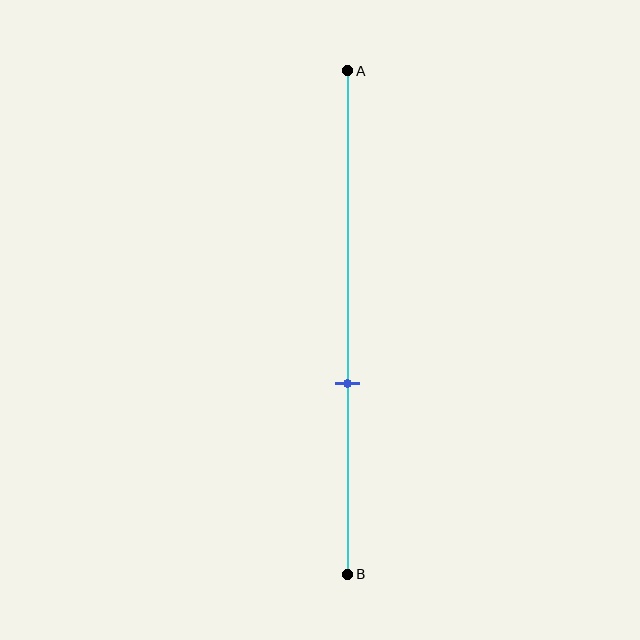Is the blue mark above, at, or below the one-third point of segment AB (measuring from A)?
The blue mark is below the one-third point of segment AB.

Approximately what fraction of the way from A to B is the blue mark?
The blue mark is approximately 60% of the way from A to B.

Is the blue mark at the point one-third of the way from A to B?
No, the mark is at about 60% from A, not at the 33% one-third point.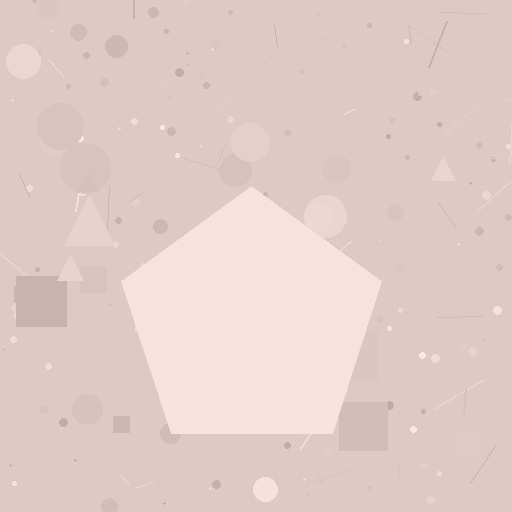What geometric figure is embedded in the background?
A pentagon is embedded in the background.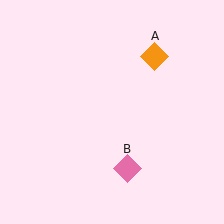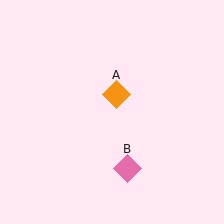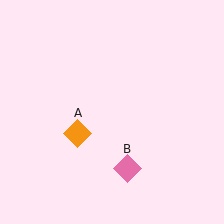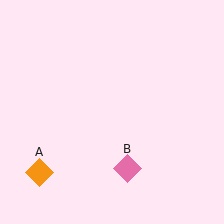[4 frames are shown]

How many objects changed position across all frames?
1 object changed position: orange diamond (object A).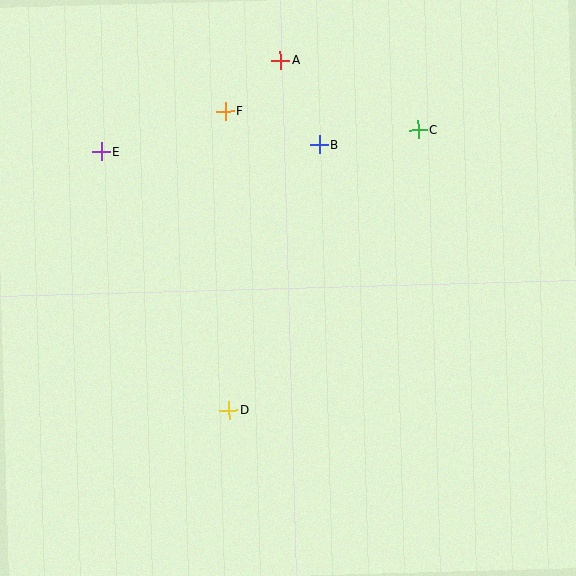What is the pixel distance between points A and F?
The distance between A and F is 75 pixels.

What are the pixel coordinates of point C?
Point C is at (418, 130).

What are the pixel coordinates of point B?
Point B is at (319, 145).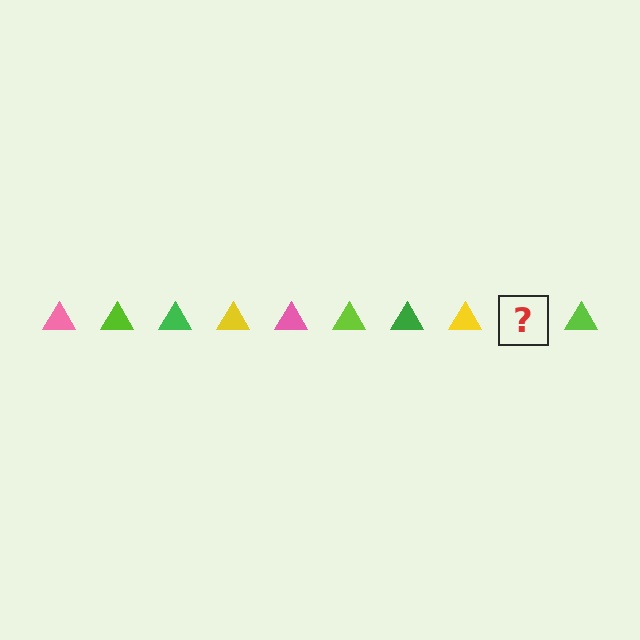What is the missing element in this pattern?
The missing element is a pink triangle.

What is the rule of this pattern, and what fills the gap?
The rule is that the pattern cycles through pink, lime, green, yellow triangles. The gap should be filled with a pink triangle.